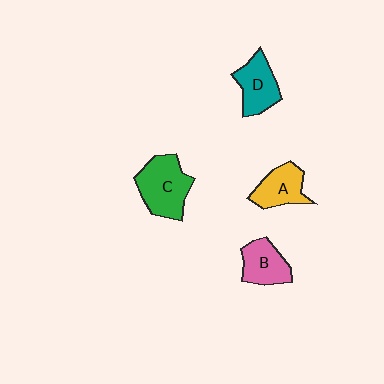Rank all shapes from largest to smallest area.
From largest to smallest: C (green), D (teal), B (pink), A (yellow).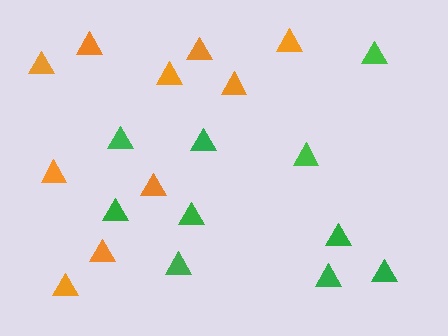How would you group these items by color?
There are 2 groups: one group of orange triangles (10) and one group of green triangles (10).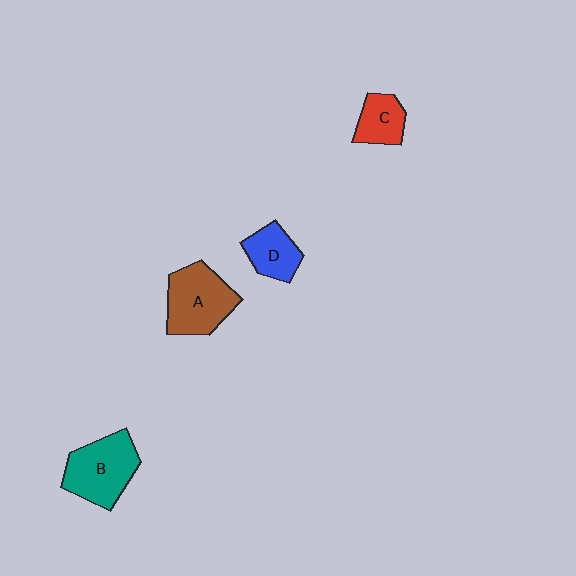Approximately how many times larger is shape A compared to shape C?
Approximately 1.8 times.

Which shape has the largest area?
Shape B (teal).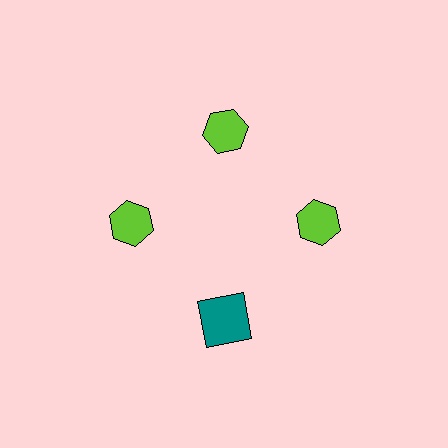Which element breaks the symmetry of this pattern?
The teal square at roughly the 6 o'clock position breaks the symmetry. All other shapes are lime hexagons.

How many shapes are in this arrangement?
There are 4 shapes arranged in a ring pattern.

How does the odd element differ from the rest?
It differs in both color (teal instead of lime) and shape (square instead of hexagon).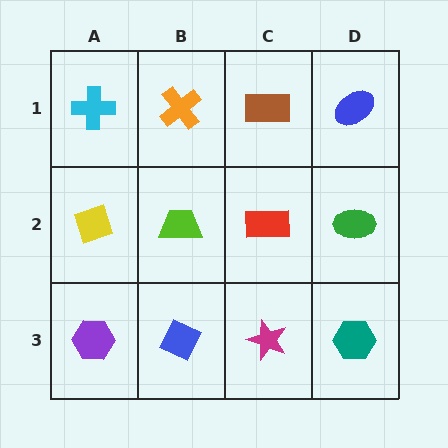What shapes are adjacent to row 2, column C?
A brown rectangle (row 1, column C), a magenta star (row 3, column C), a lime trapezoid (row 2, column B), a green ellipse (row 2, column D).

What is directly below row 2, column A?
A purple hexagon.